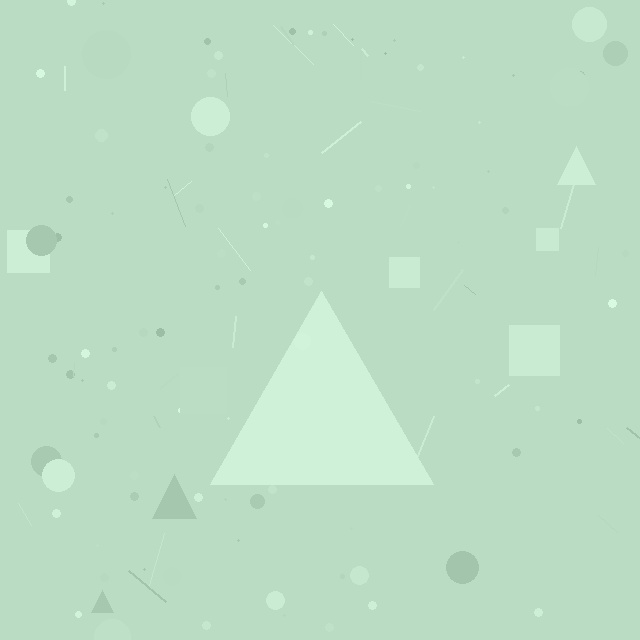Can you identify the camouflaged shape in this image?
The camouflaged shape is a triangle.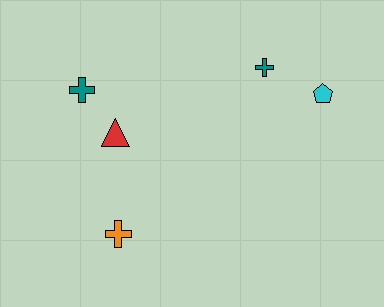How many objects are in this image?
There are 5 objects.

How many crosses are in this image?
There are 3 crosses.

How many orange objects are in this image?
There is 1 orange object.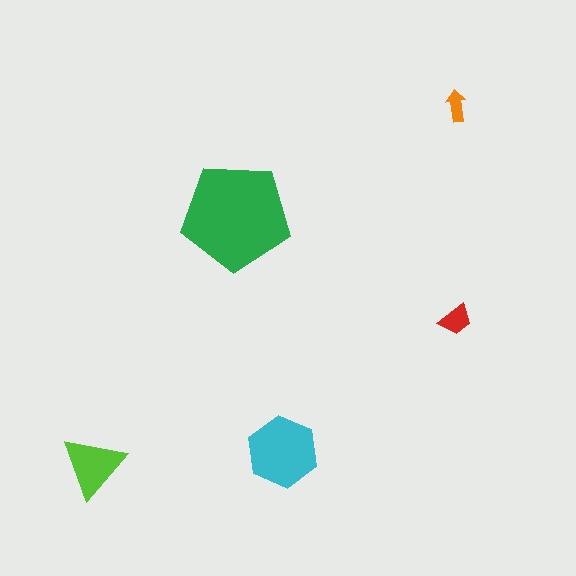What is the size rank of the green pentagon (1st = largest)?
1st.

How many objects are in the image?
There are 5 objects in the image.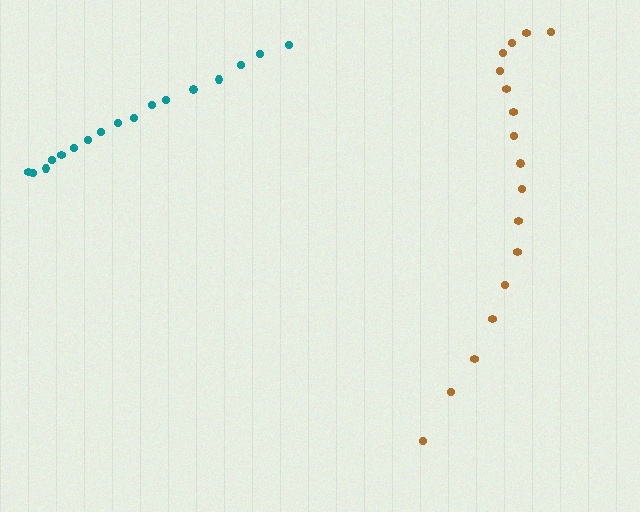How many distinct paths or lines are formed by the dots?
There are 2 distinct paths.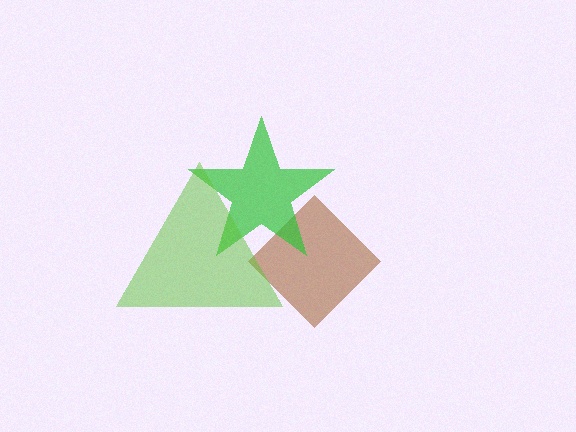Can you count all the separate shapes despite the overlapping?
Yes, there are 3 separate shapes.